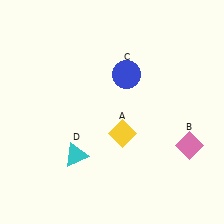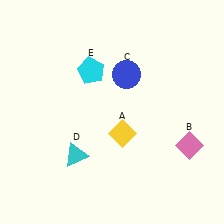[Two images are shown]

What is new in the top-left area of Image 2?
A cyan pentagon (E) was added in the top-left area of Image 2.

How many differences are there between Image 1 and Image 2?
There is 1 difference between the two images.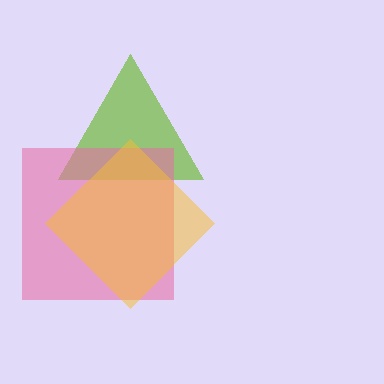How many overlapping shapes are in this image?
There are 3 overlapping shapes in the image.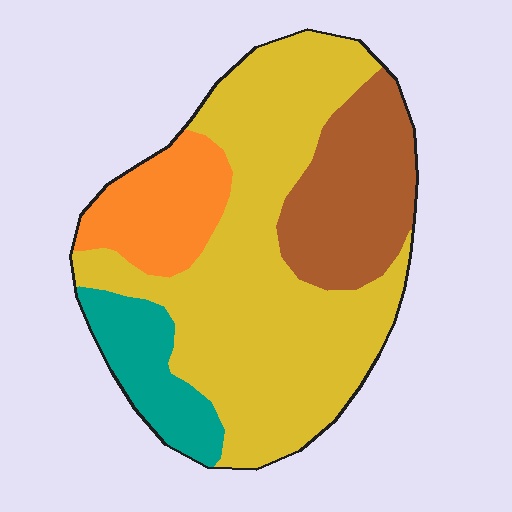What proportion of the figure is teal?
Teal takes up about one tenth (1/10) of the figure.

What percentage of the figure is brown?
Brown covers 20% of the figure.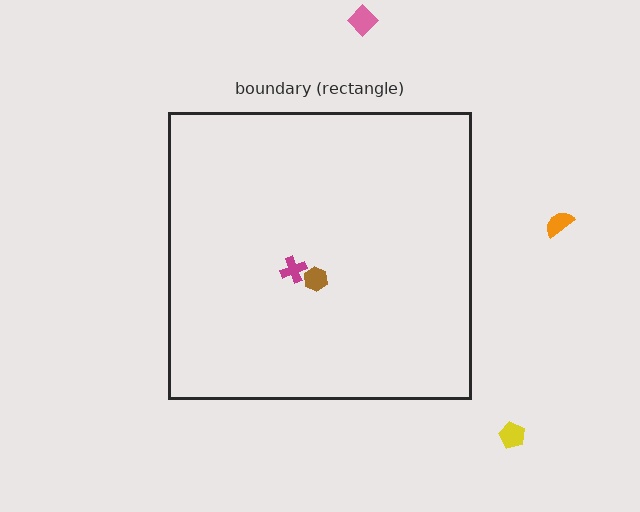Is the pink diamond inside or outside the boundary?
Outside.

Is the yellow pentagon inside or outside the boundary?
Outside.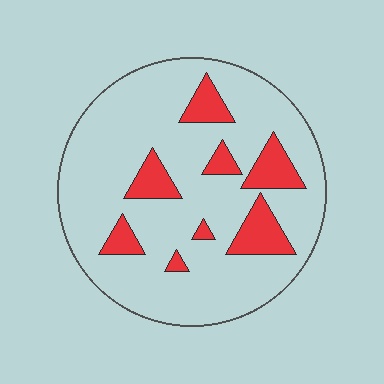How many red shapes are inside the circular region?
8.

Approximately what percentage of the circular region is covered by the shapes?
Approximately 15%.